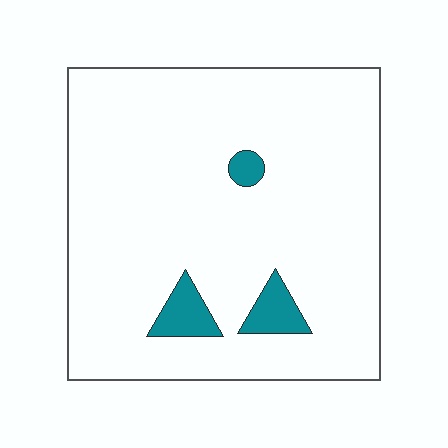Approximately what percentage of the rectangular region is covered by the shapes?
Approximately 5%.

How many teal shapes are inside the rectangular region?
3.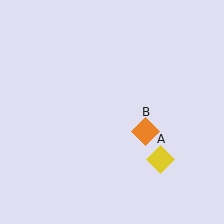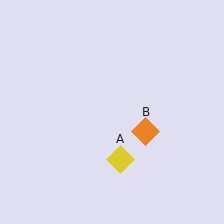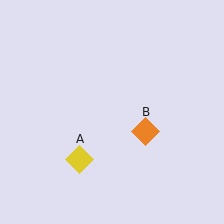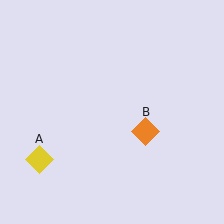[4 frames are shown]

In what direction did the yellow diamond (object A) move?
The yellow diamond (object A) moved left.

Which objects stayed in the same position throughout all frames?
Orange diamond (object B) remained stationary.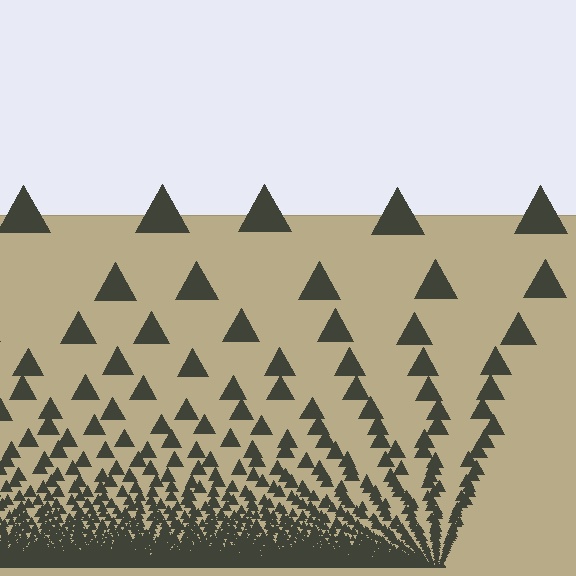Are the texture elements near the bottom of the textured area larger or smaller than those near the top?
Smaller. The gradient is inverted — elements near the bottom are smaller and denser.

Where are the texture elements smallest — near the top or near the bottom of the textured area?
Near the bottom.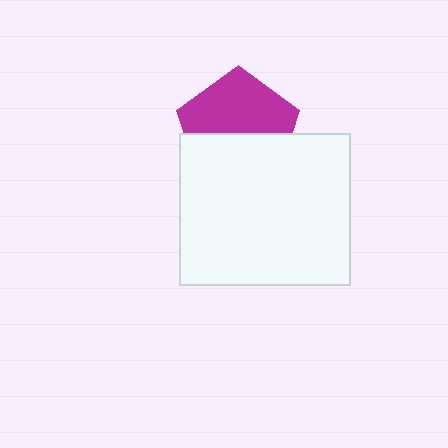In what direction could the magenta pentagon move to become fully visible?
The magenta pentagon could move up. That would shift it out from behind the white rectangle entirely.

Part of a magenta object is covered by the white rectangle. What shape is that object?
It is a pentagon.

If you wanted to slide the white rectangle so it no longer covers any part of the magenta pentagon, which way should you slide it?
Slide it down — that is the most direct way to separate the two shapes.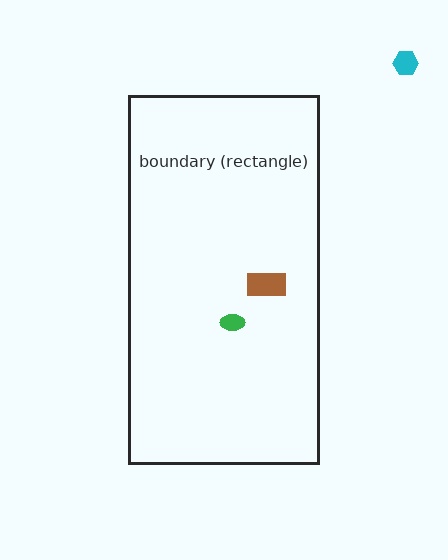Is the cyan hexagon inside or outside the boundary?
Outside.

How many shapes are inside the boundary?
2 inside, 1 outside.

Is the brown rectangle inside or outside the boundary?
Inside.